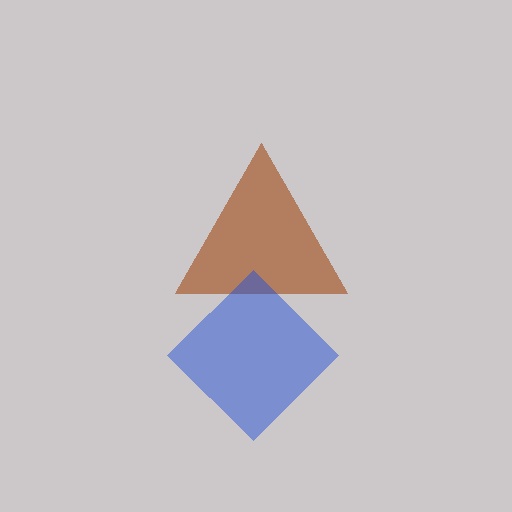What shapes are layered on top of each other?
The layered shapes are: a brown triangle, a blue diamond.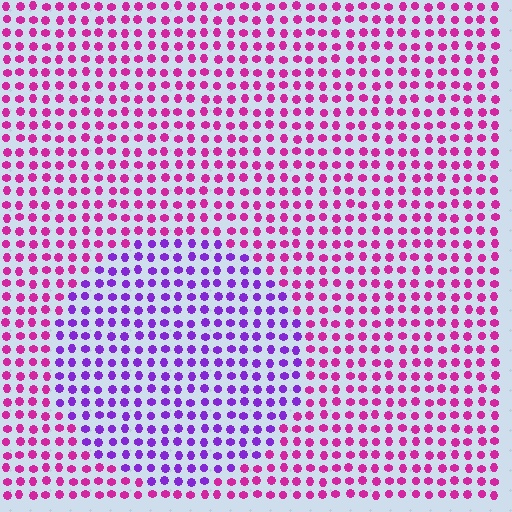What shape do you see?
I see a circle.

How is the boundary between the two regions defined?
The boundary is defined purely by a slight shift in hue (about 44 degrees). Spacing, size, and orientation are identical on both sides.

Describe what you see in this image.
The image is filled with small magenta elements in a uniform arrangement. A circle-shaped region is visible where the elements are tinted to a slightly different hue, forming a subtle color boundary.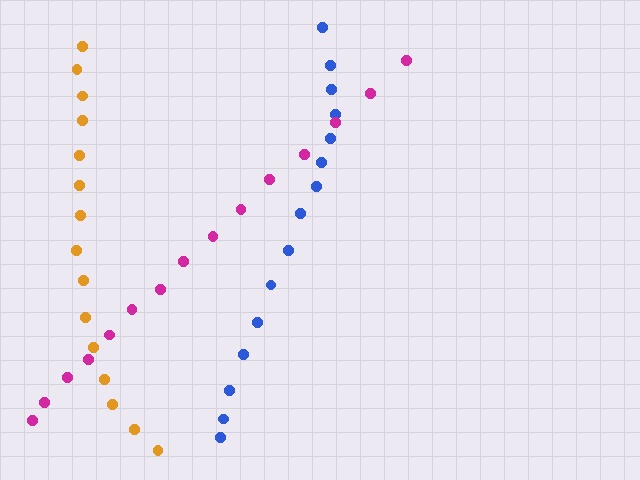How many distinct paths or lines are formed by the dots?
There are 3 distinct paths.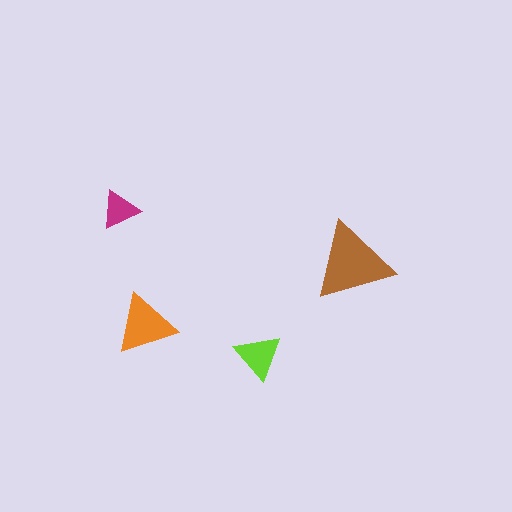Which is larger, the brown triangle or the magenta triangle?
The brown one.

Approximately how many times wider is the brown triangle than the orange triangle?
About 1.5 times wider.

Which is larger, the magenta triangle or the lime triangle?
The lime one.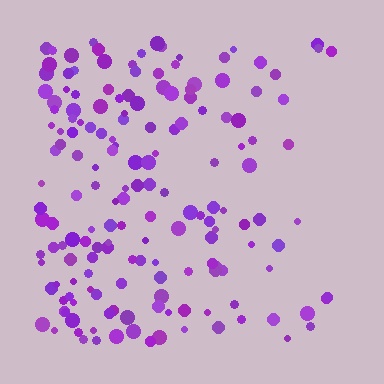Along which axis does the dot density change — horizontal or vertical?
Horizontal.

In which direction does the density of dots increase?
From right to left, with the left side densest.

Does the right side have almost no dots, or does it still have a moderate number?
Still a moderate number, just noticeably fewer than the left.